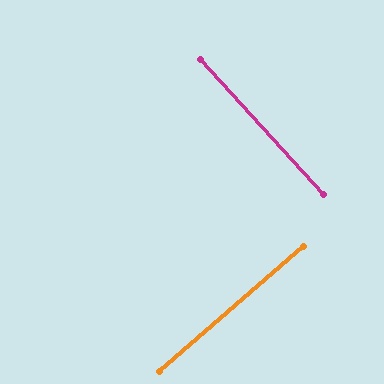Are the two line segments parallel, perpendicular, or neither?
Perpendicular — they meet at approximately 89°.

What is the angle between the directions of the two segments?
Approximately 89 degrees.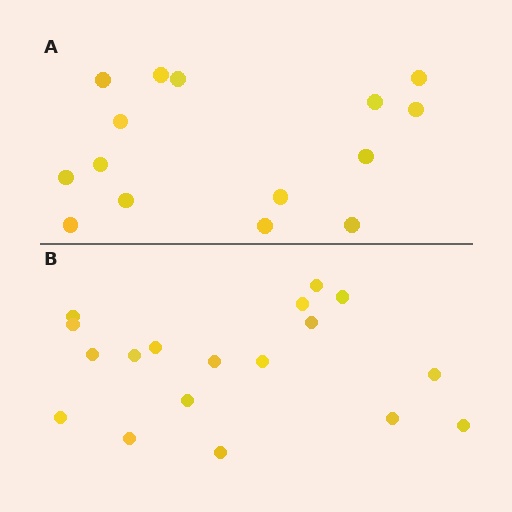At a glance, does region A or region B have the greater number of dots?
Region B (the bottom region) has more dots.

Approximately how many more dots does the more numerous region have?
Region B has just a few more — roughly 2 or 3 more dots than region A.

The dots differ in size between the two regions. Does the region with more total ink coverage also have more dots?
No. Region A has more total ink coverage because its dots are larger, but region B actually contains more individual dots. Total area can be misleading — the number of items is what matters here.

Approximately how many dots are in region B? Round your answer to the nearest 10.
About 20 dots. (The exact count is 18, which rounds to 20.)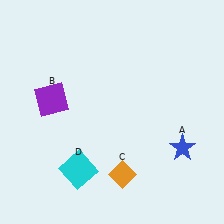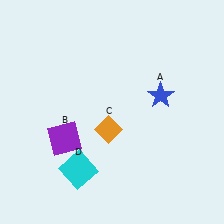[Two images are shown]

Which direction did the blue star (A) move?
The blue star (A) moved up.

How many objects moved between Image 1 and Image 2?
3 objects moved between the two images.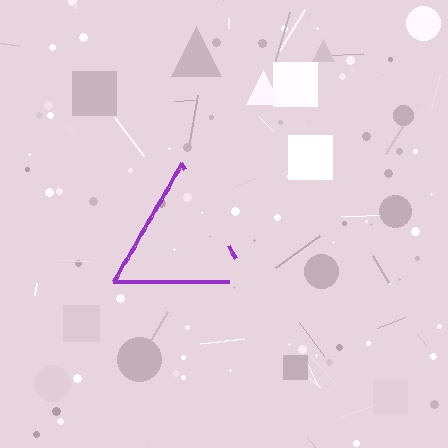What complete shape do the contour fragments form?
The contour fragments form a triangle.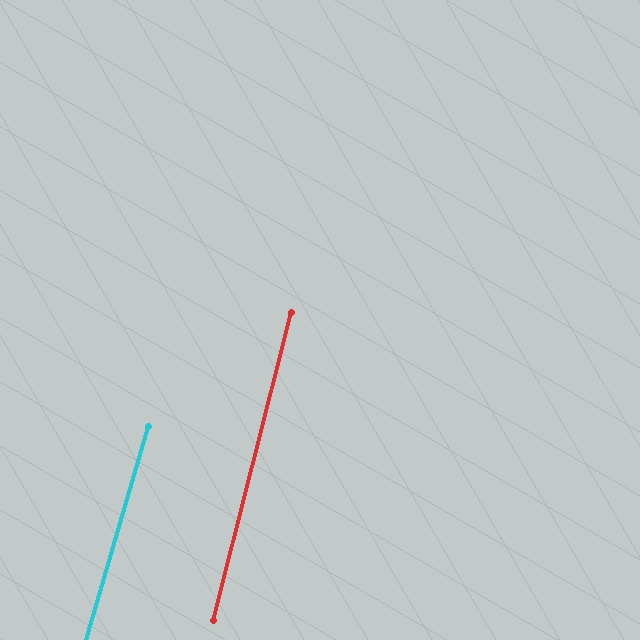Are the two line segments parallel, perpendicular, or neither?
Parallel — their directions differ by only 1.9°.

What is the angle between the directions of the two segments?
Approximately 2 degrees.